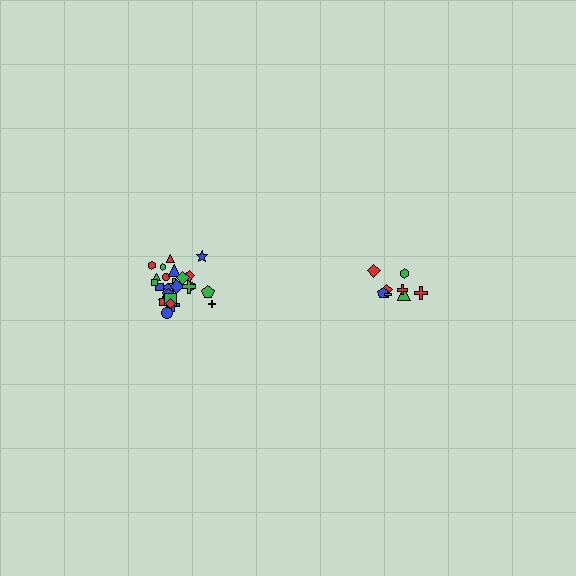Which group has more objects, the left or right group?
The left group.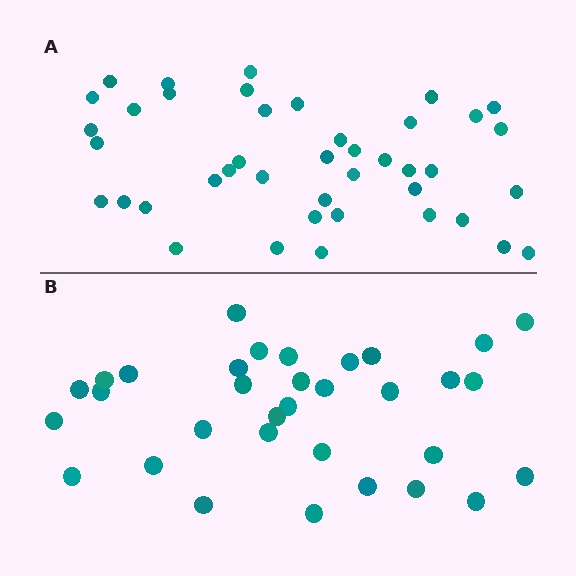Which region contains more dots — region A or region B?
Region A (the top region) has more dots.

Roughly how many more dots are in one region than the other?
Region A has roughly 8 or so more dots than region B.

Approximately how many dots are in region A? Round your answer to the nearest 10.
About 40 dots. (The exact count is 42, which rounds to 40.)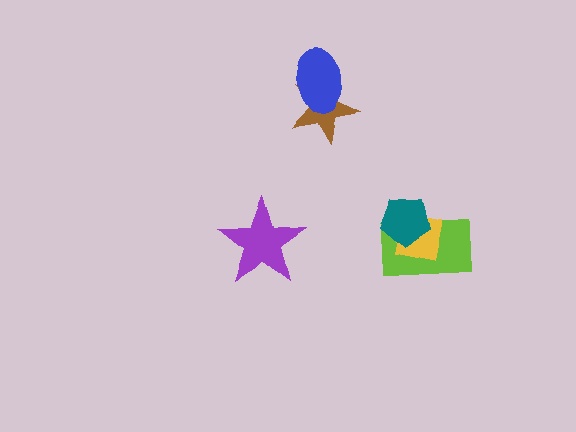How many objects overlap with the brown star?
1 object overlaps with the brown star.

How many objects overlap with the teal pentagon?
2 objects overlap with the teal pentagon.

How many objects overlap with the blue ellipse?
1 object overlaps with the blue ellipse.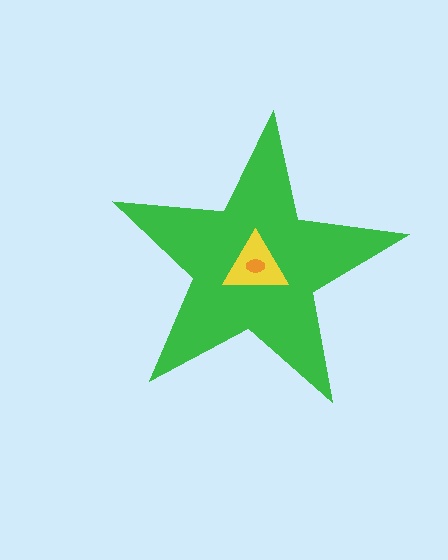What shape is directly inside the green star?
The yellow triangle.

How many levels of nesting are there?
3.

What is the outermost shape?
The green star.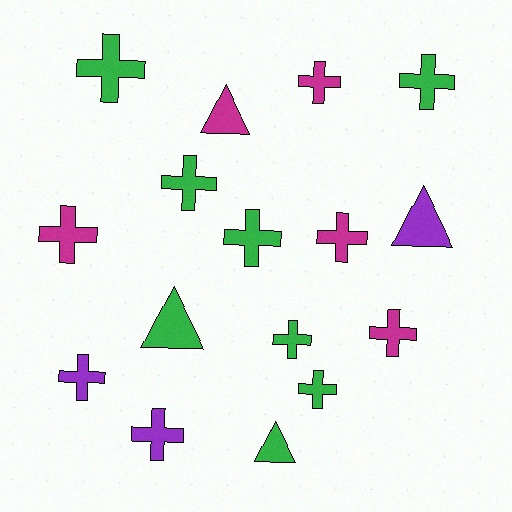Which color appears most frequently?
Green, with 8 objects.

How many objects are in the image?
There are 16 objects.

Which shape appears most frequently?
Cross, with 12 objects.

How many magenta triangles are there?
There is 1 magenta triangle.